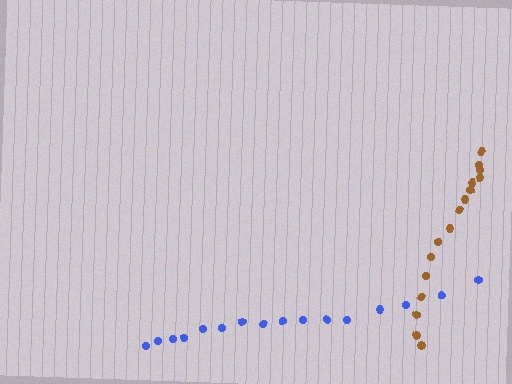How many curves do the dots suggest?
There are 2 distinct paths.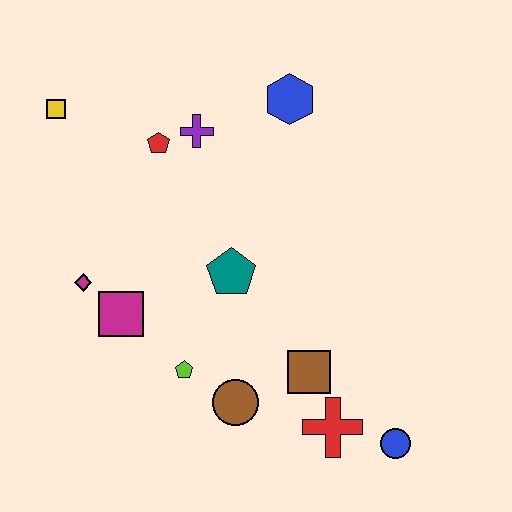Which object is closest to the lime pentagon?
The brown circle is closest to the lime pentagon.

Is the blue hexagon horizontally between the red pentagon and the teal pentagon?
No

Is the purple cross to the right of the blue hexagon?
No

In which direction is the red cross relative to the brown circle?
The red cross is to the right of the brown circle.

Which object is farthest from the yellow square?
The blue circle is farthest from the yellow square.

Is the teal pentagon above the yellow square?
No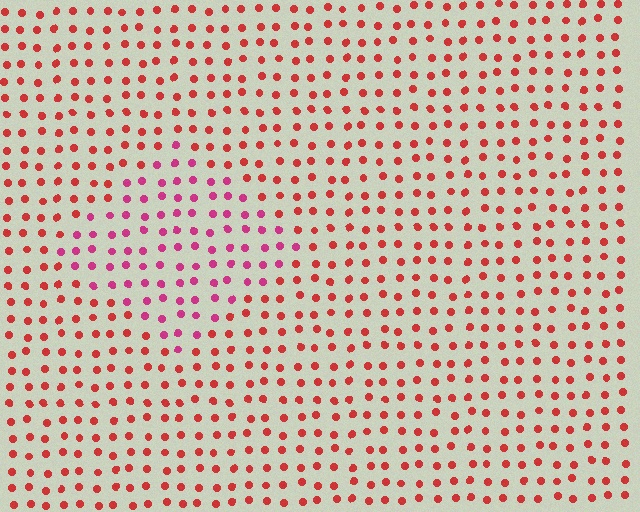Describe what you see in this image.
The image is filled with small red elements in a uniform arrangement. A diamond-shaped region is visible where the elements are tinted to a slightly different hue, forming a subtle color boundary.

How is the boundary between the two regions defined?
The boundary is defined purely by a slight shift in hue (about 32 degrees). Spacing, size, and orientation are identical on both sides.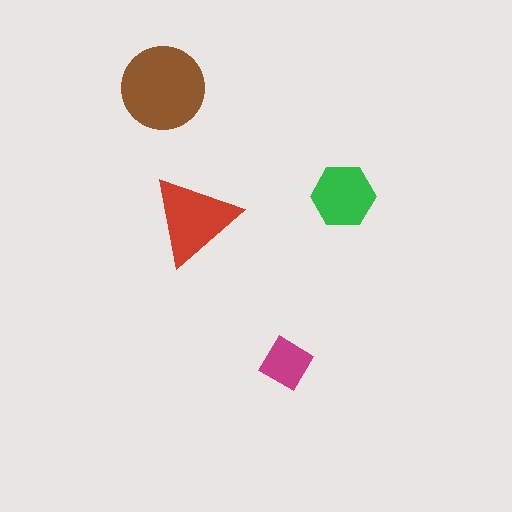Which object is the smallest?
The magenta diamond.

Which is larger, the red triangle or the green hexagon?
The red triangle.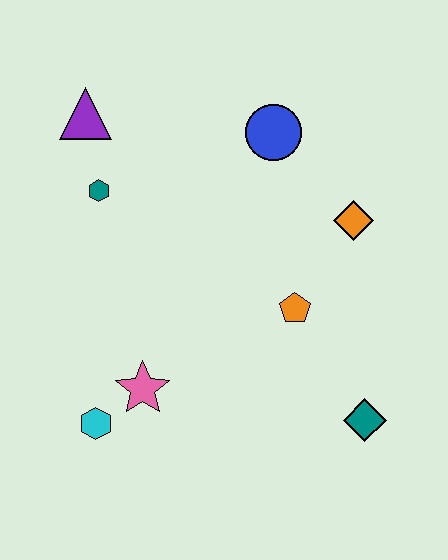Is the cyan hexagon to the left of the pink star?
Yes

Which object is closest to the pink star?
The cyan hexagon is closest to the pink star.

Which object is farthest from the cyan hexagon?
The blue circle is farthest from the cyan hexagon.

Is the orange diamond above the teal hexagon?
No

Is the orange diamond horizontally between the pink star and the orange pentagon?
No